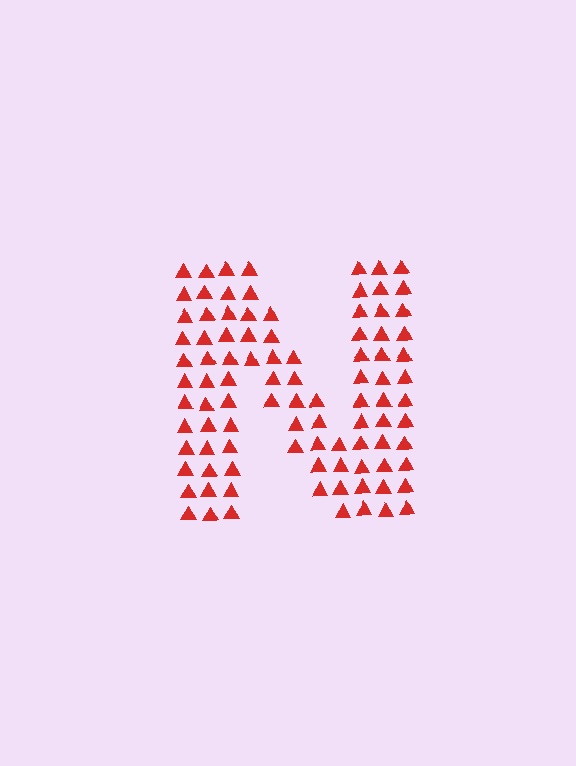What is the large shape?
The large shape is the letter N.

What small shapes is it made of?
It is made of small triangles.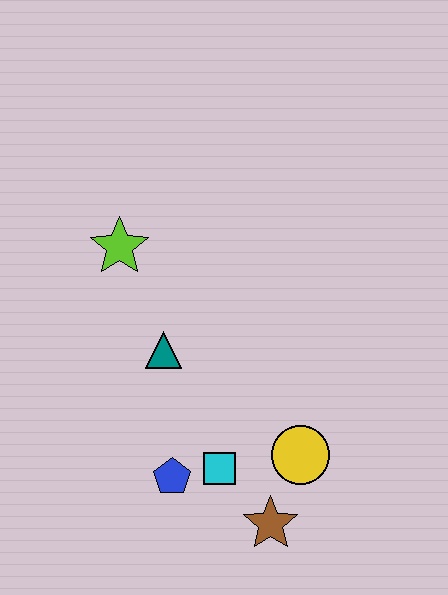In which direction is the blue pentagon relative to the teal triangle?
The blue pentagon is below the teal triangle.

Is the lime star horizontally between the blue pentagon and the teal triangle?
No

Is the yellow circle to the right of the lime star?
Yes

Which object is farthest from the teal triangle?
The brown star is farthest from the teal triangle.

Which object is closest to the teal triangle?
The lime star is closest to the teal triangle.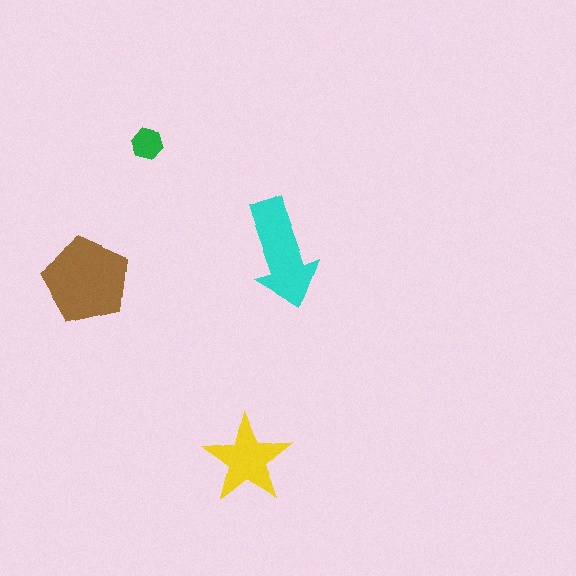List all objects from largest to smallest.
The brown pentagon, the cyan arrow, the yellow star, the green hexagon.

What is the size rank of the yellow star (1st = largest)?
3rd.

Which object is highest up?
The green hexagon is topmost.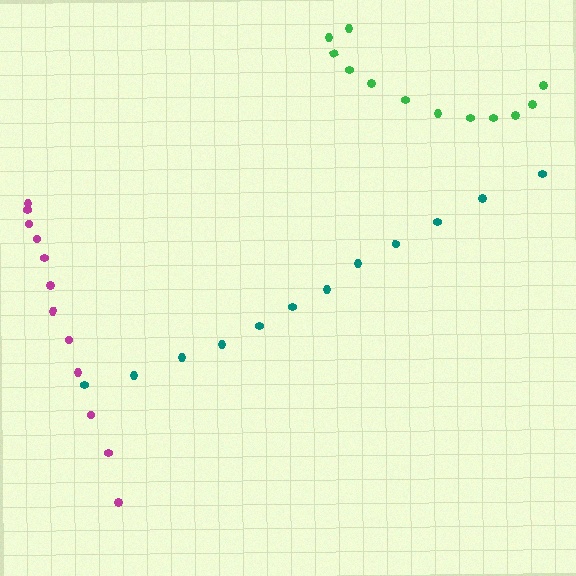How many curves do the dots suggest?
There are 3 distinct paths.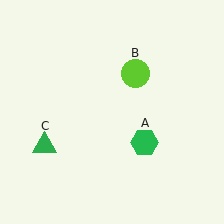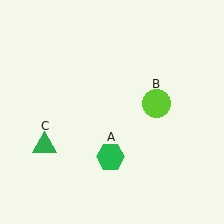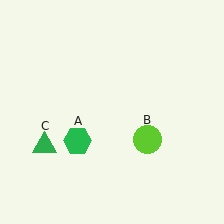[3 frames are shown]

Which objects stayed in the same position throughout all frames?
Green triangle (object C) remained stationary.